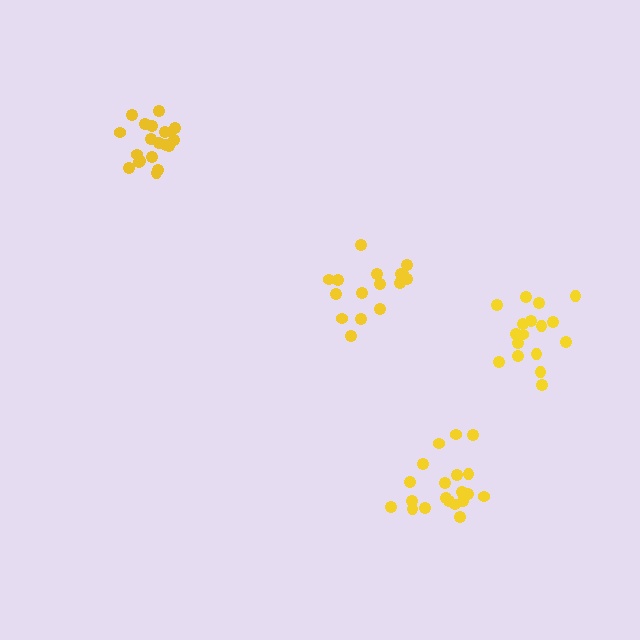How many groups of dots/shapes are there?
There are 4 groups.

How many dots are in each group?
Group 1: 17 dots, Group 2: 20 dots, Group 3: 16 dots, Group 4: 20 dots (73 total).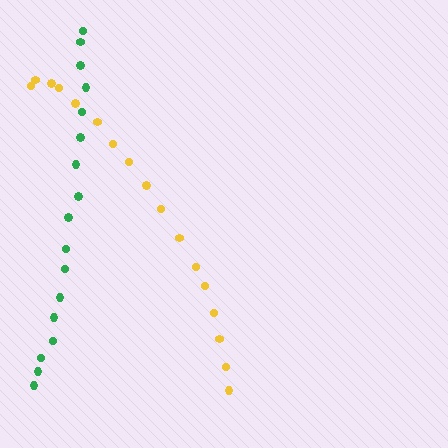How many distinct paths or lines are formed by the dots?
There are 2 distinct paths.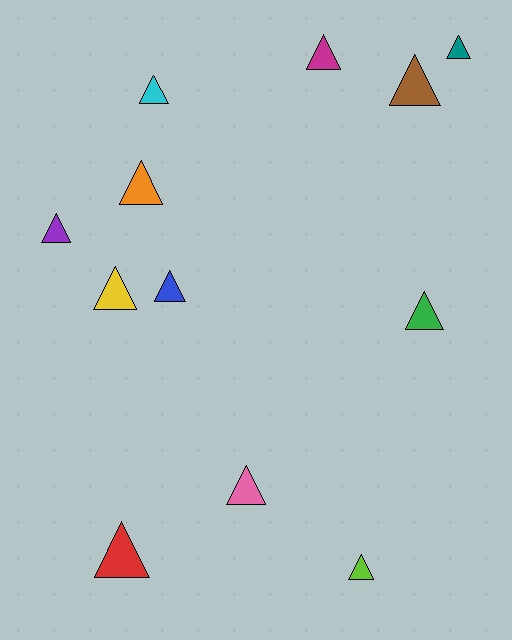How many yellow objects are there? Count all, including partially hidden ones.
There is 1 yellow object.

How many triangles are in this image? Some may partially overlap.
There are 12 triangles.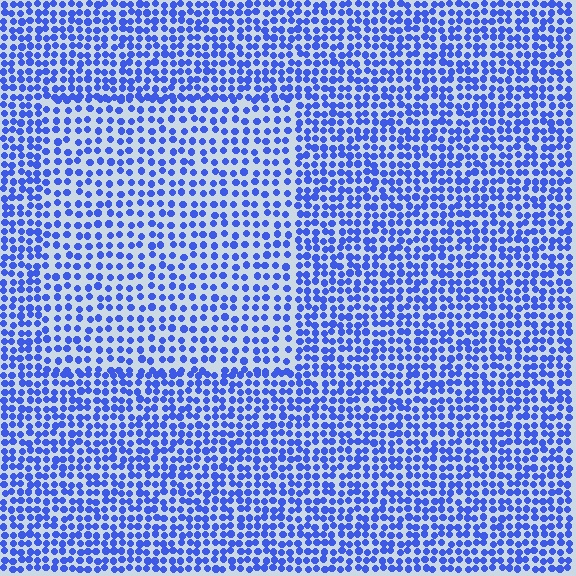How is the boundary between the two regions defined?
The boundary is defined by a change in element density (approximately 1.5x ratio). All elements are the same color, size, and shape.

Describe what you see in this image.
The image contains small blue elements arranged at two different densities. A rectangle-shaped region is visible where the elements are less densely packed than the surrounding area.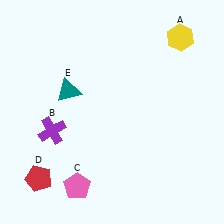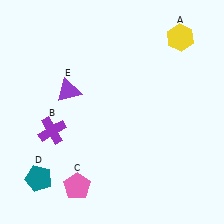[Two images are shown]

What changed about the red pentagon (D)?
In Image 1, D is red. In Image 2, it changed to teal.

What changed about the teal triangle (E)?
In Image 1, E is teal. In Image 2, it changed to purple.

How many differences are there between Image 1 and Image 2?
There are 2 differences between the two images.